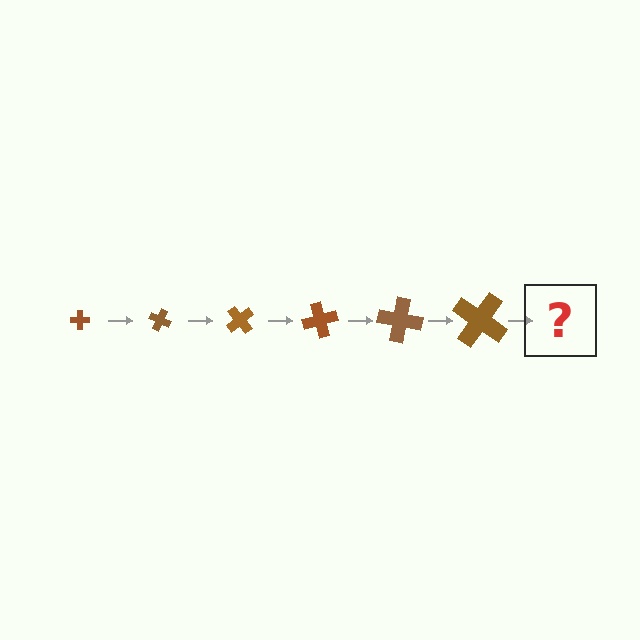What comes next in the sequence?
The next element should be a cross, larger than the previous one and rotated 150 degrees from the start.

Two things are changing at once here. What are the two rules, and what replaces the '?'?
The two rules are that the cross grows larger each step and it rotates 25 degrees each step. The '?' should be a cross, larger than the previous one and rotated 150 degrees from the start.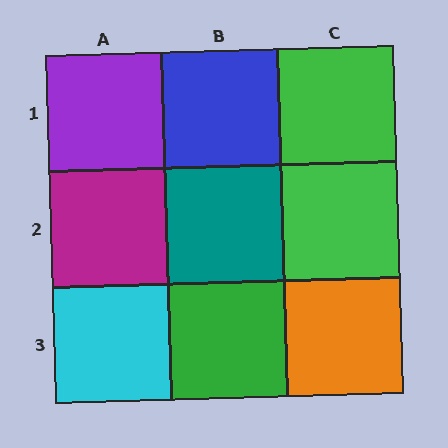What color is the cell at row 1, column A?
Purple.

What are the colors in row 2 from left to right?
Magenta, teal, green.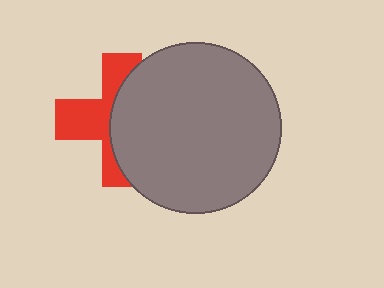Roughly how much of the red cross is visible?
About half of it is visible (roughly 46%).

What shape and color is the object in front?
The object in front is a gray circle.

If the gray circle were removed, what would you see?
You would see the complete red cross.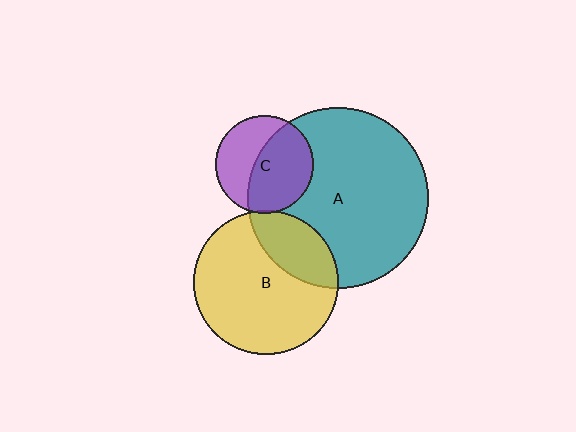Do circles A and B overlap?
Yes.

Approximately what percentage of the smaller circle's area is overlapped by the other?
Approximately 25%.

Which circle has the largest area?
Circle A (teal).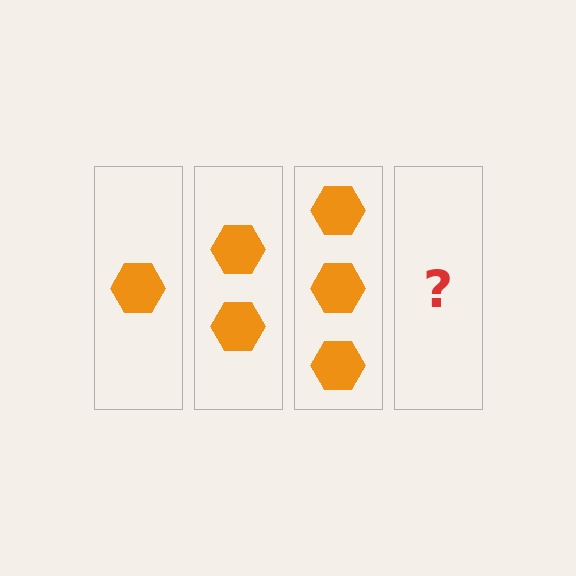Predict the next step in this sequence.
The next step is 4 hexagons.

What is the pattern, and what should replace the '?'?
The pattern is that each step adds one more hexagon. The '?' should be 4 hexagons.